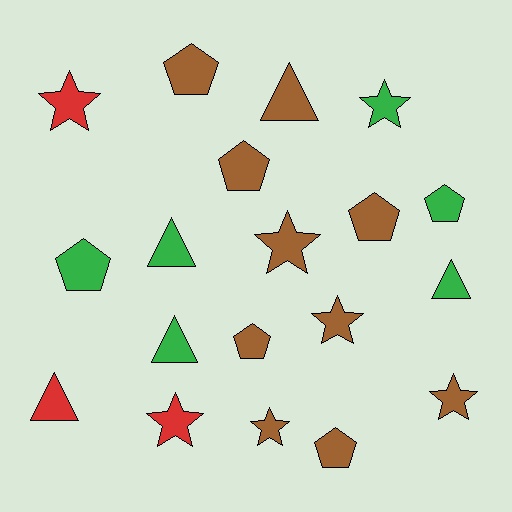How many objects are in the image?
There are 19 objects.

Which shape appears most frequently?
Star, with 7 objects.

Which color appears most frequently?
Brown, with 10 objects.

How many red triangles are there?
There is 1 red triangle.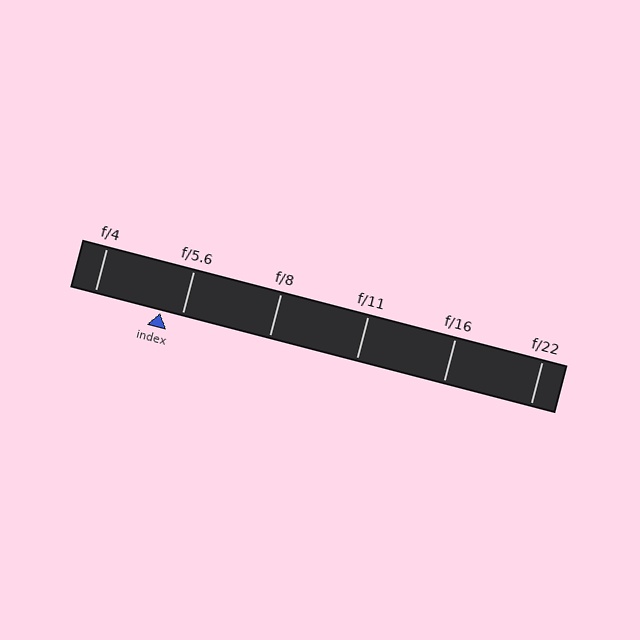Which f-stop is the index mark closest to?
The index mark is closest to f/5.6.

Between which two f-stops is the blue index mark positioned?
The index mark is between f/4 and f/5.6.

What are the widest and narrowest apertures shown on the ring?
The widest aperture shown is f/4 and the narrowest is f/22.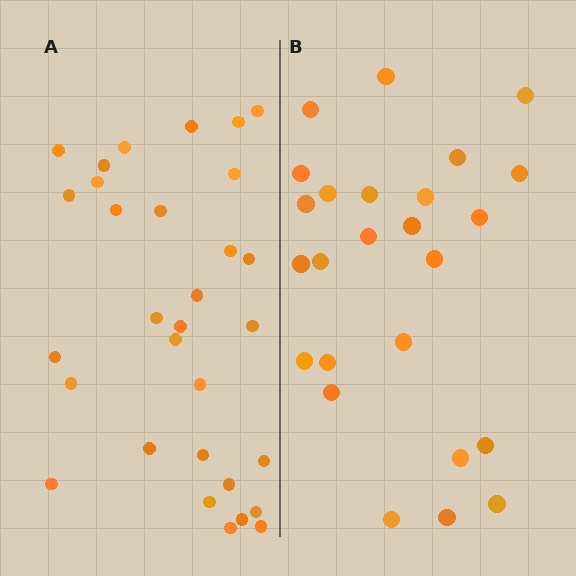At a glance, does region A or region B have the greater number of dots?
Region A (the left region) has more dots.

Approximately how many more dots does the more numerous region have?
Region A has about 6 more dots than region B.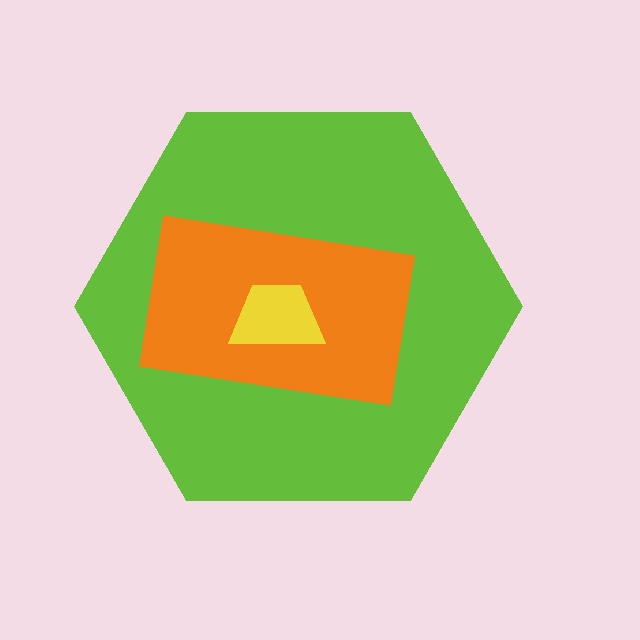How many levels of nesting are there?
3.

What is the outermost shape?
The lime hexagon.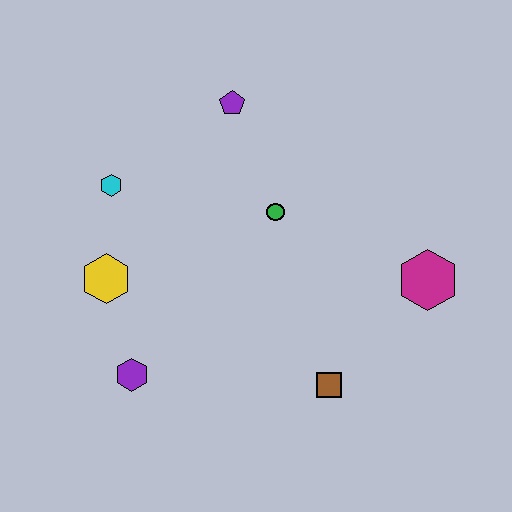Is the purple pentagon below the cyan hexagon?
No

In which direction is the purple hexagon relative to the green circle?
The purple hexagon is below the green circle.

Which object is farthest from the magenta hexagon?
The cyan hexagon is farthest from the magenta hexagon.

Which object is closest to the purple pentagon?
The green circle is closest to the purple pentagon.